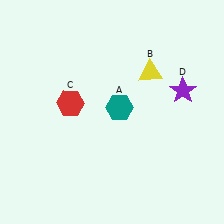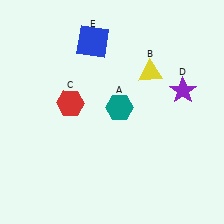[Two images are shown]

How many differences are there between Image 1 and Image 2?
There is 1 difference between the two images.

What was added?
A blue square (E) was added in Image 2.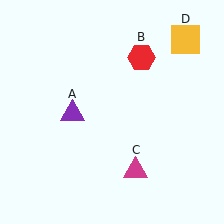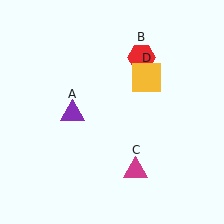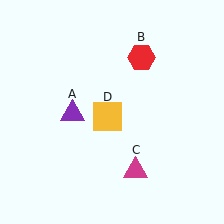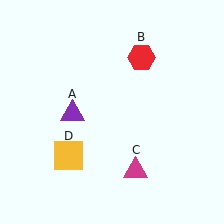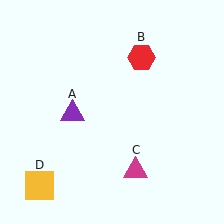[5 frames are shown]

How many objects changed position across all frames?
1 object changed position: yellow square (object D).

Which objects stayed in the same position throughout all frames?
Purple triangle (object A) and red hexagon (object B) and magenta triangle (object C) remained stationary.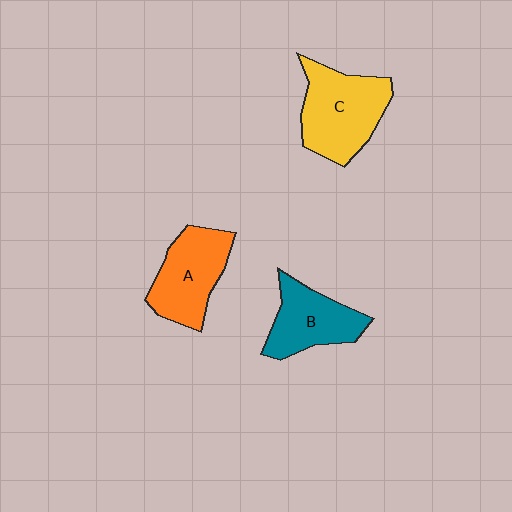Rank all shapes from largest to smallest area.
From largest to smallest: C (yellow), A (orange), B (teal).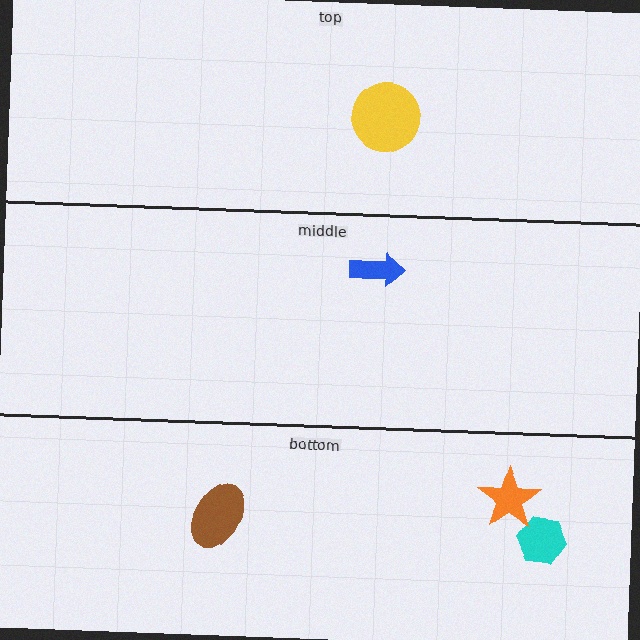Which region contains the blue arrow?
The middle region.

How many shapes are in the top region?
1.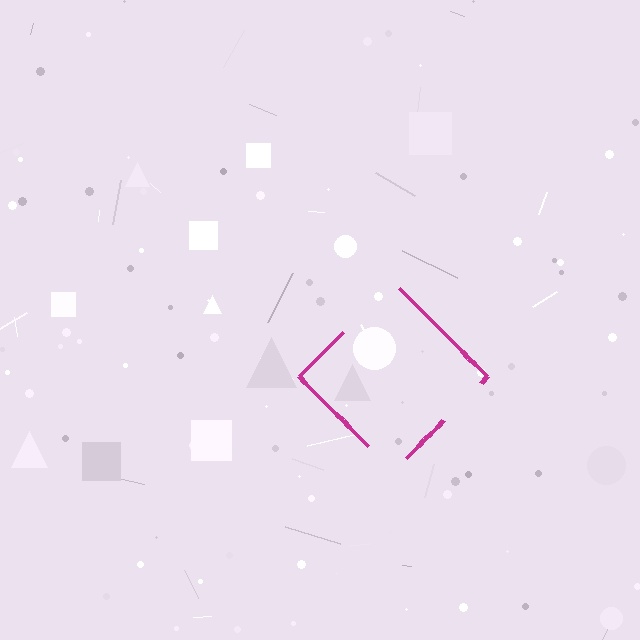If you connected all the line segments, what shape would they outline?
They would outline a diamond.